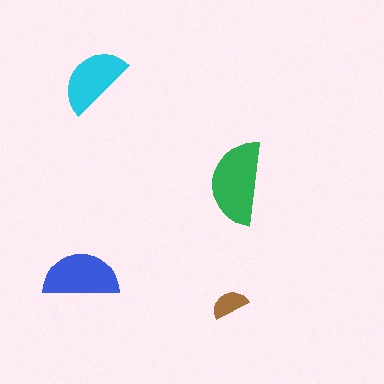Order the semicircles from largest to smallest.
the green one, the blue one, the cyan one, the brown one.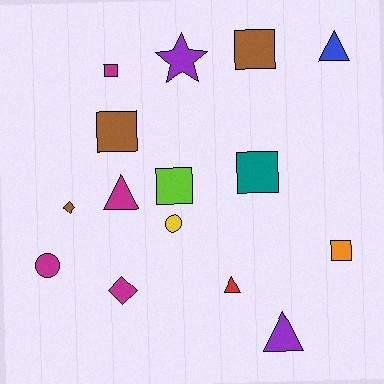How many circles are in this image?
There are 2 circles.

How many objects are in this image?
There are 15 objects.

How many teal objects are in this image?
There is 1 teal object.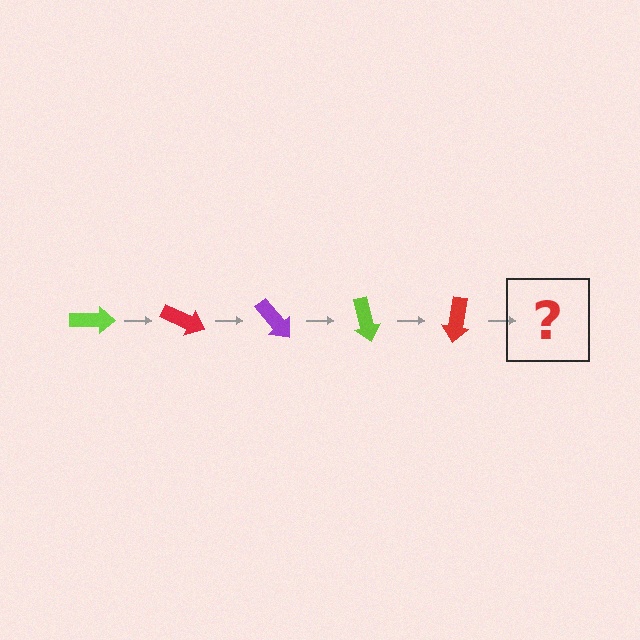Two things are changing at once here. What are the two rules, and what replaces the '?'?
The two rules are that it rotates 25 degrees each step and the color cycles through lime, red, and purple. The '?' should be a purple arrow, rotated 125 degrees from the start.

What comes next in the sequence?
The next element should be a purple arrow, rotated 125 degrees from the start.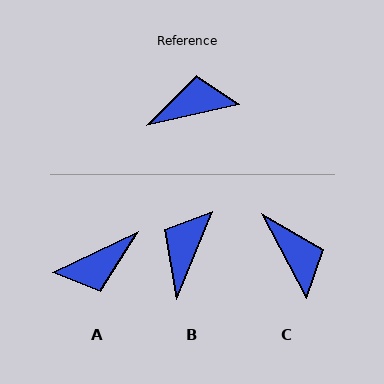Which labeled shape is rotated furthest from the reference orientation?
A, about 168 degrees away.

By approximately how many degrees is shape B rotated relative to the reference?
Approximately 55 degrees counter-clockwise.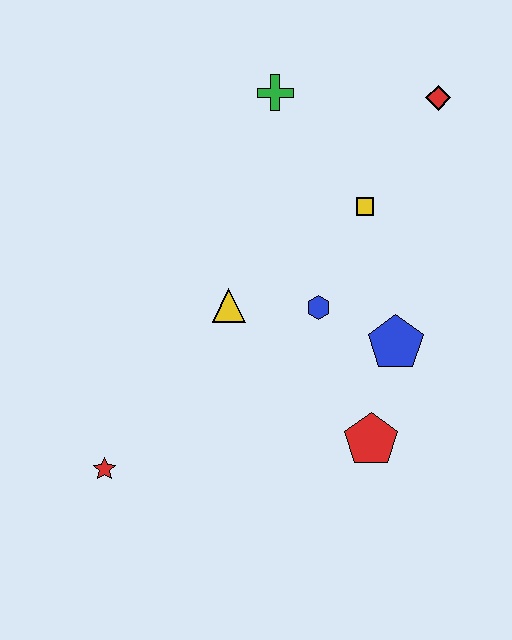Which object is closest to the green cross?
The yellow square is closest to the green cross.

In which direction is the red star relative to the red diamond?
The red star is below the red diamond.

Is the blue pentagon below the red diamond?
Yes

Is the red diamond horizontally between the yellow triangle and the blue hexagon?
No